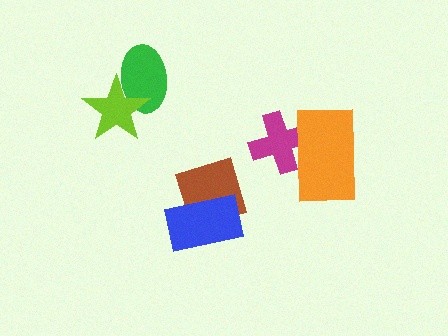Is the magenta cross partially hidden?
Yes, it is partially covered by another shape.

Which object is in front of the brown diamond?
The blue rectangle is in front of the brown diamond.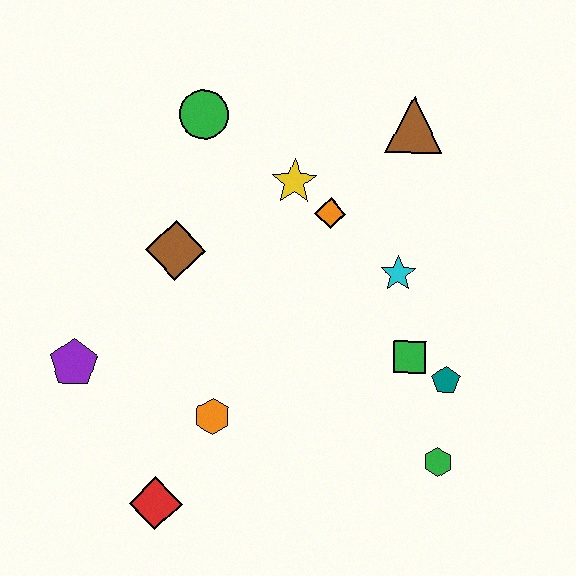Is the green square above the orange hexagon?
Yes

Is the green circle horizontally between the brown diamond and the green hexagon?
Yes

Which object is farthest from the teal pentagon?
The purple pentagon is farthest from the teal pentagon.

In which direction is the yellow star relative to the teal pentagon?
The yellow star is above the teal pentagon.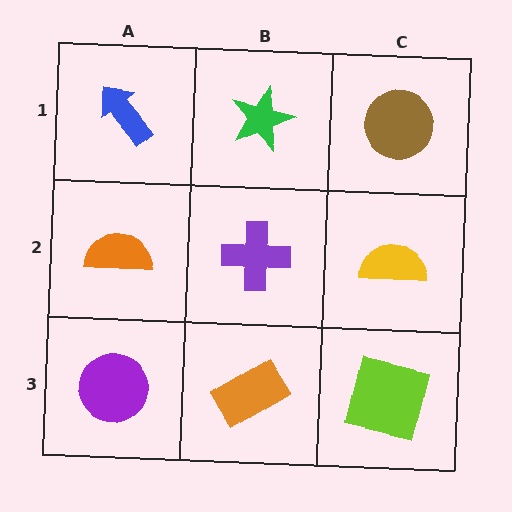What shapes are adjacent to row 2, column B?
A green star (row 1, column B), an orange rectangle (row 3, column B), an orange semicircle (row 2, column A), a yellow semicircle (row 2, column C).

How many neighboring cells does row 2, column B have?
4.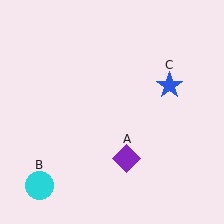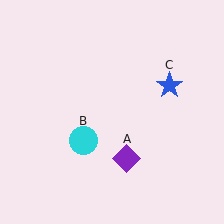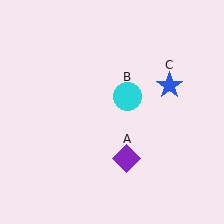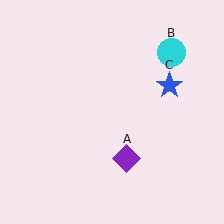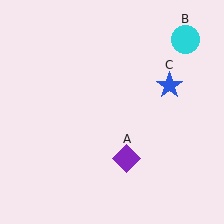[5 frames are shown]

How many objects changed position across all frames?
1 object changed position: cyan circle (object B).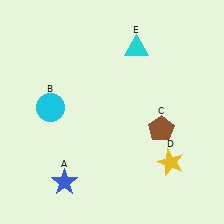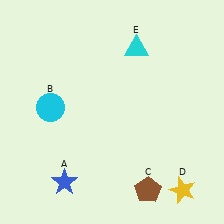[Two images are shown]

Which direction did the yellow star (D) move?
The yellow star (D) moved down.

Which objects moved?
The objects that moved are: the brown pentagon (C), the yellow star (D).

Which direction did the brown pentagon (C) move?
The brown pentagon (C) moved down.